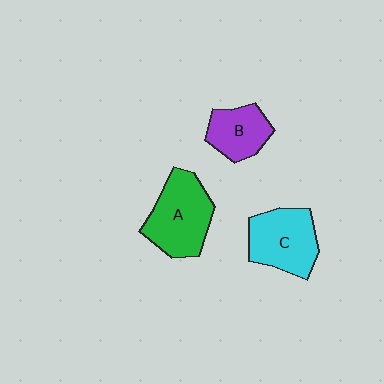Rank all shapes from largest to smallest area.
From largest to smallest: A (green), C (cyan), B (purple).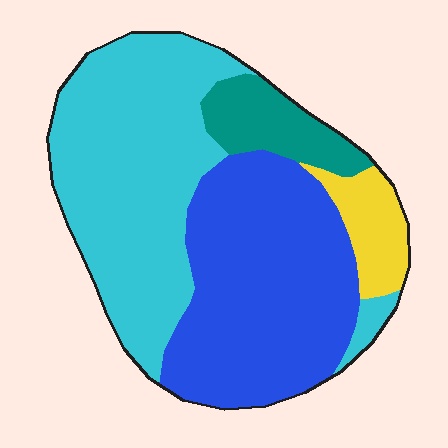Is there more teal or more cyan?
Cyan.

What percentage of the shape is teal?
Teal covers roughly 10% of the shape.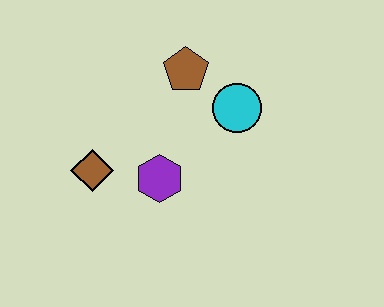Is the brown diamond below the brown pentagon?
Yes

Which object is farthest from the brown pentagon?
The brown diamond is farthest from the brown pentagon.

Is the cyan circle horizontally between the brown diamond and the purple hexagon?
No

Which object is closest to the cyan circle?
The brown pentagon is closest to the cyan circle.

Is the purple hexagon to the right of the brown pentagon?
No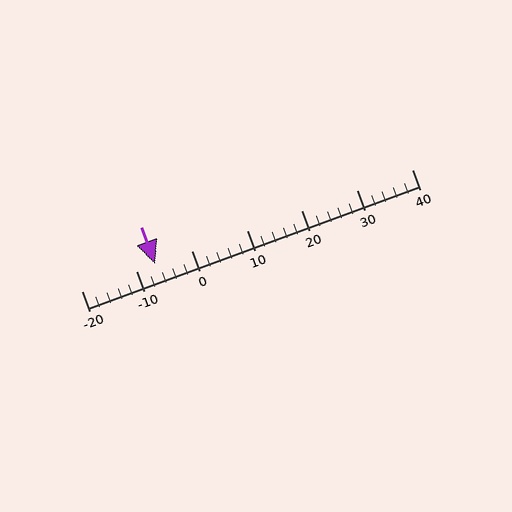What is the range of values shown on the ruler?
The ruler shows values from -20 to 40.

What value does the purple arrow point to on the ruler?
The purple arrow points to approximately -7.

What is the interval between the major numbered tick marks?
The major tick marks are spaced 10 units apart.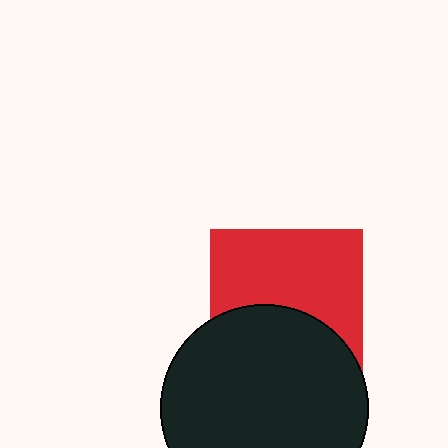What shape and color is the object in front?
The object in front is a black circle.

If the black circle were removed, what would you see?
You would see the complete red square.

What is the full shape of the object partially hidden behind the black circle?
The partially hidden object is a red square.